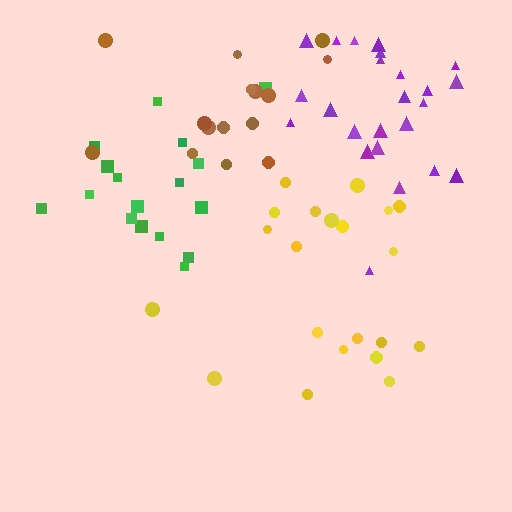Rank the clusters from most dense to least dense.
purple, green, yellow, brown.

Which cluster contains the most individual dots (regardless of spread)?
Purple (24).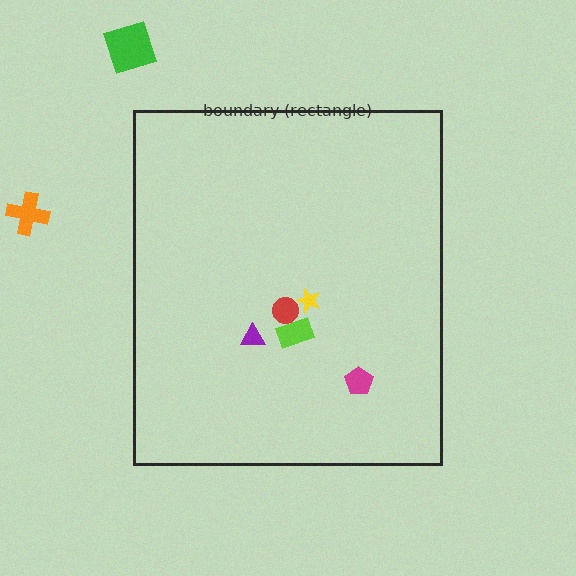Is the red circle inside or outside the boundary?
Inside.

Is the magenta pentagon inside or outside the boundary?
Inside.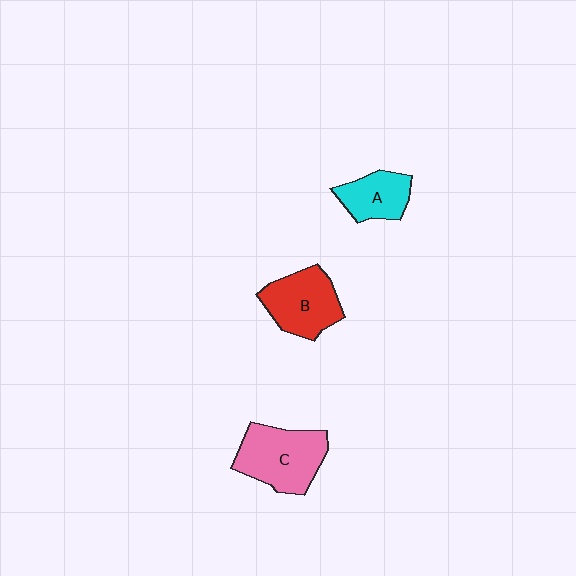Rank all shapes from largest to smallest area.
From largest to smallest: C (pink), B (red), A (cyan).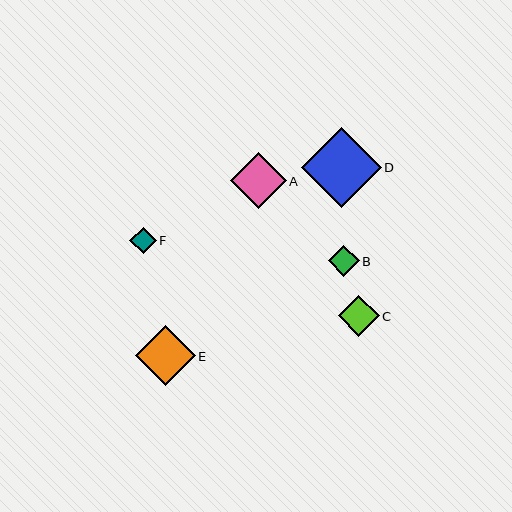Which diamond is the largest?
Diamond D is the largest with a size of approximately 80 pixels.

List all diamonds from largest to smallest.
From largest to smallest: D, E, A, C, B, F.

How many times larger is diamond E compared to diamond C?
Diamond E is approximately 1.5 times the size of diamond C.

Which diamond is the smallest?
Diamond F is the smallest with a size of approximately 26 pixels.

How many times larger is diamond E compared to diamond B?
Diamond E is approximately 2.0 times the size of diamond B.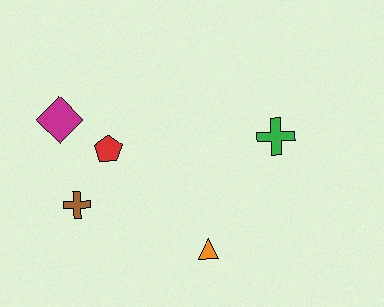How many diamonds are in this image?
There is 1 diamond.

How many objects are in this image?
There are 5 objects.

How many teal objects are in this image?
There are no teal objects.